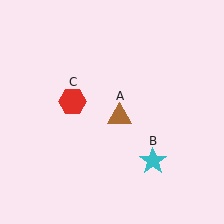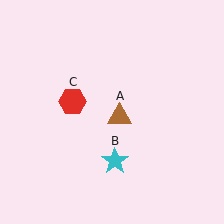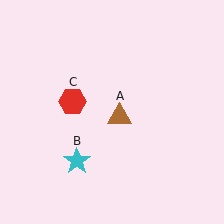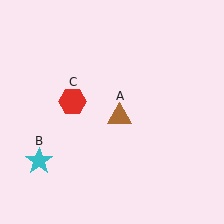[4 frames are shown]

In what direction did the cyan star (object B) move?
The cyan star (object B) moved left.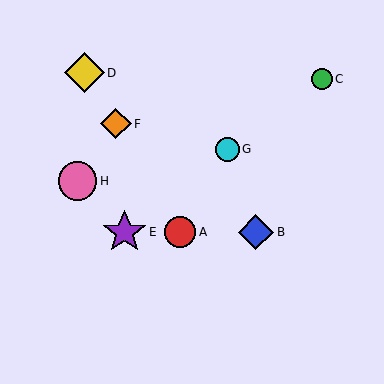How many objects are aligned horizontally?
3 objects (A, B, E) are aligned horizontally.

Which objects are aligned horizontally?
Objects A, B, E are aligned horizontally.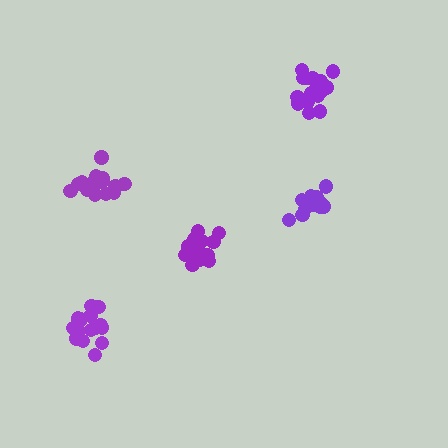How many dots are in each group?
Group 1: 13 dots, Group 2: 15 dots, Group 3: 18 dots, Group 4: 17 dots, Group 5: 16 dots (79 total).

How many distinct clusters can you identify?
There are 5 distinct clusters.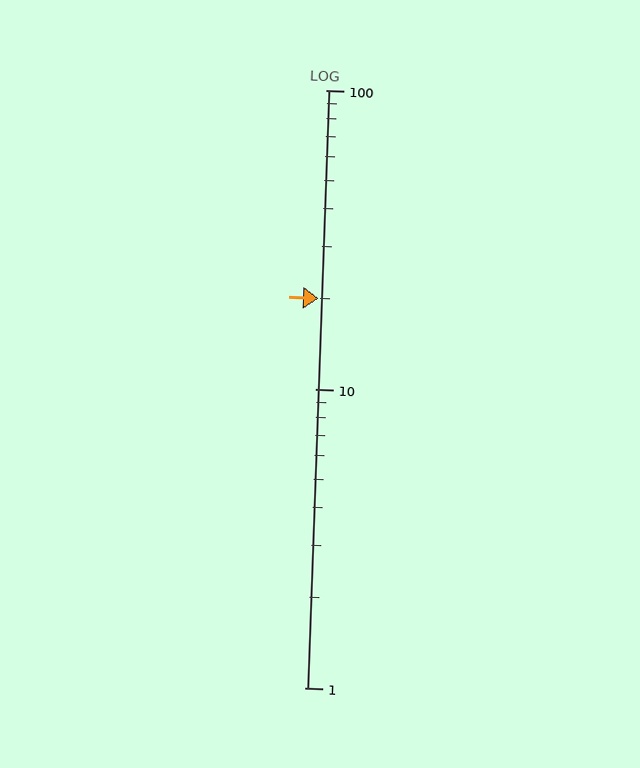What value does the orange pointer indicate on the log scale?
The pointer indicates approximately 20.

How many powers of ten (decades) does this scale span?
The scale spans 2 decades, from 1 to 100.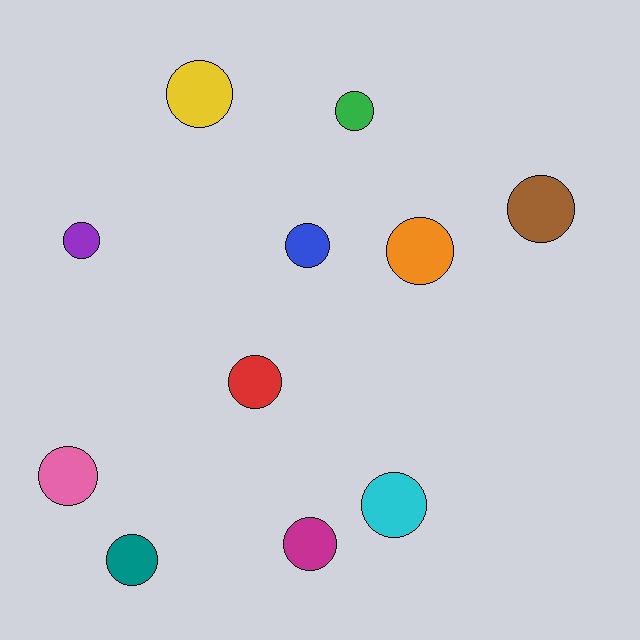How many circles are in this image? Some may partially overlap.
There are 11 circles.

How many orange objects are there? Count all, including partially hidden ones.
There is 1 orange object.